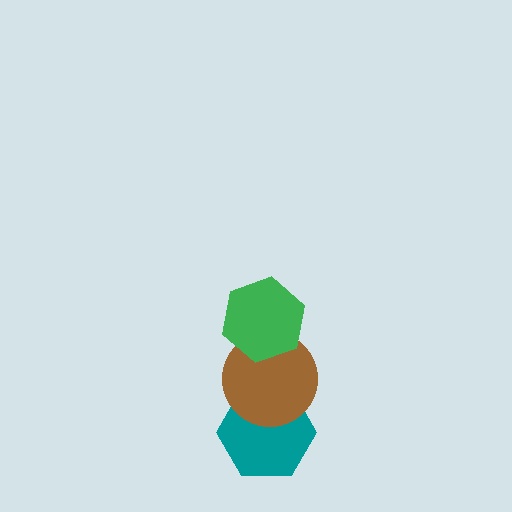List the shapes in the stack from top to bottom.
From top to bottom: the green hexagon, the brown circle, the teal hexagon.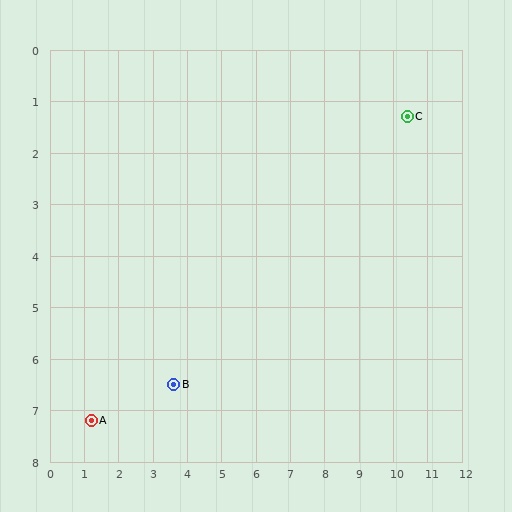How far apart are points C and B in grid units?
Points C and B are about 8.6 grid units apart.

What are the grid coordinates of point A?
Point A is at approximately (1.2, 7.2).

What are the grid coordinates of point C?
Point C is at approximately (10.4, 1.3).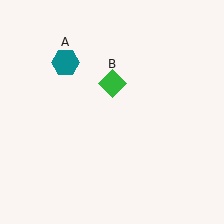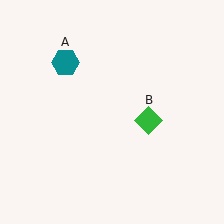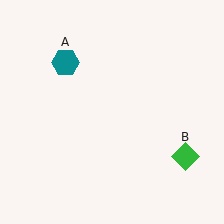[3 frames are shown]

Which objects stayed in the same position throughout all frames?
Teal hexagon (object A) remained stationary.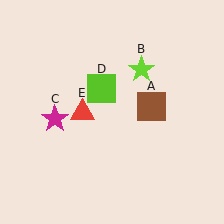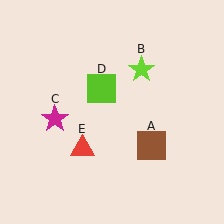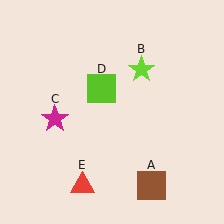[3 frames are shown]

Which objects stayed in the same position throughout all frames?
Lime star (object B) and magenta star (object C) and lime square (object D) remained stationary.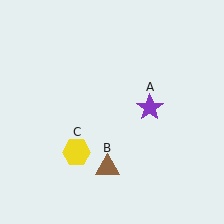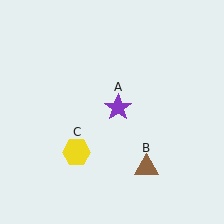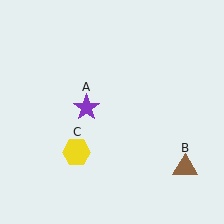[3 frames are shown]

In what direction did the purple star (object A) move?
The purple star (object A) moved left.